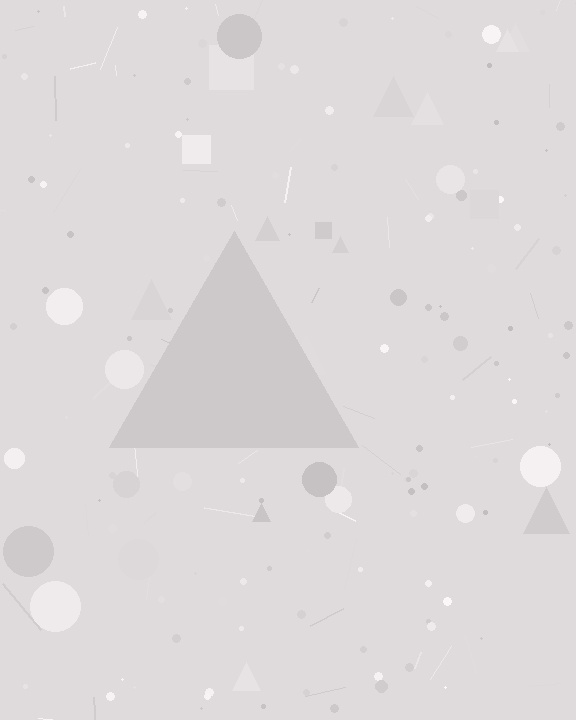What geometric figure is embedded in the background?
A triangle is embedded in the background.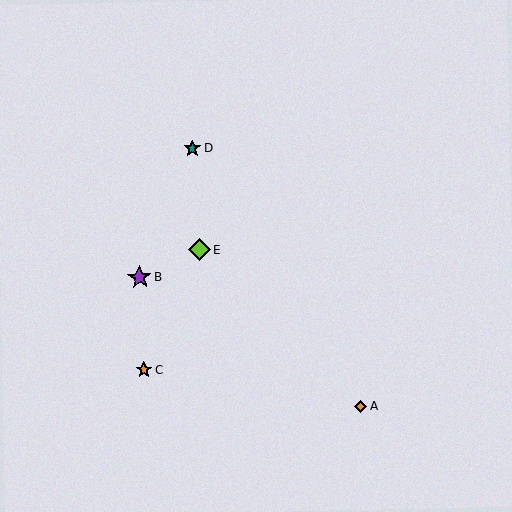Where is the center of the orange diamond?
The center of the orange diamond is at (360, 406).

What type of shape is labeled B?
Shape B is a purple star.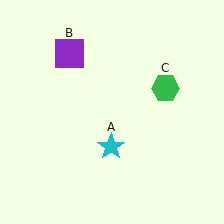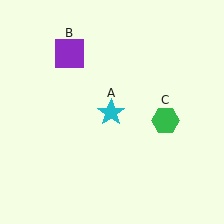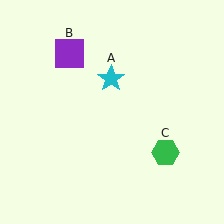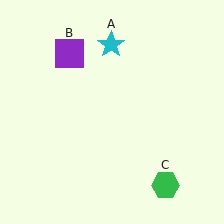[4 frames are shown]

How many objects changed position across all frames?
2 objects changed position: cyan star (object A), green hexagon (object C).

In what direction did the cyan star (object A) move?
The cyan star (object A) moved up.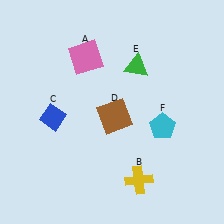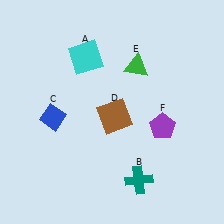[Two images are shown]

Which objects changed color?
A changed from pink to cyan. B changed from yellow to teal. F changed from cyan to purple.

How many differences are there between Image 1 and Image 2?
There are 3 differences between the two images.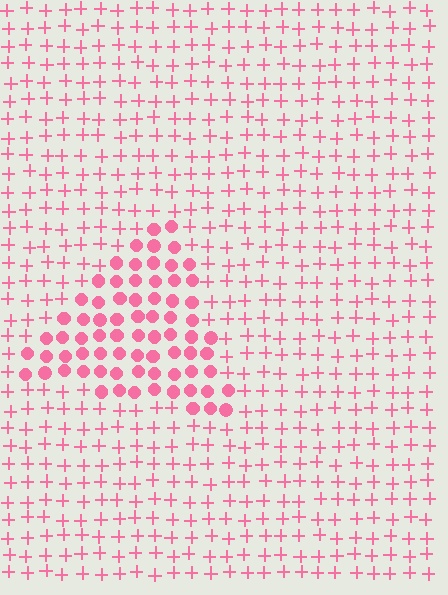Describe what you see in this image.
The image is filled with small pink elements arranged in a uniform grid. A triangle-shaped region contains circles, while the surrounding area contains plus signs. The boundary is defined purely by the change in element shape.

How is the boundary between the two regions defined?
The boundary is defined by a change in element shape: circles inside vs. plus signs outside. All elements share the same color and spacing.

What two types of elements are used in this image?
The image uses circles inside the triangle region and plus signs outside it.